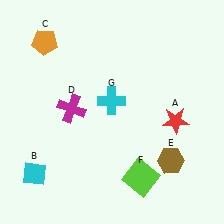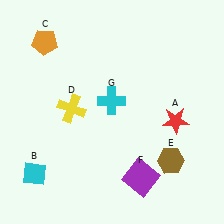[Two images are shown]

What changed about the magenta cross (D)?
In Image 1, D is magenta. In Image 2, it changed to yellow.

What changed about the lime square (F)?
In Image 1, F is lime. In Image 2, it changed to purple.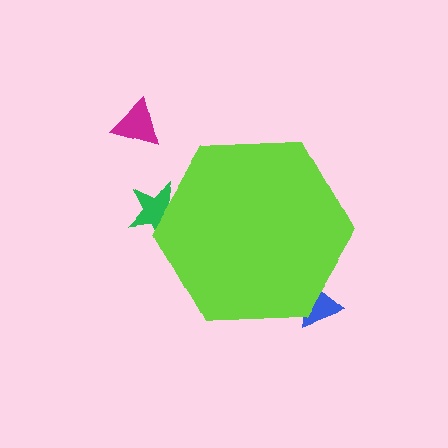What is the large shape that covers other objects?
A lime hexagon.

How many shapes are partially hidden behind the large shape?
2 shapes are partially hidden.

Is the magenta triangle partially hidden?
No, the magenta triangle is fully visible.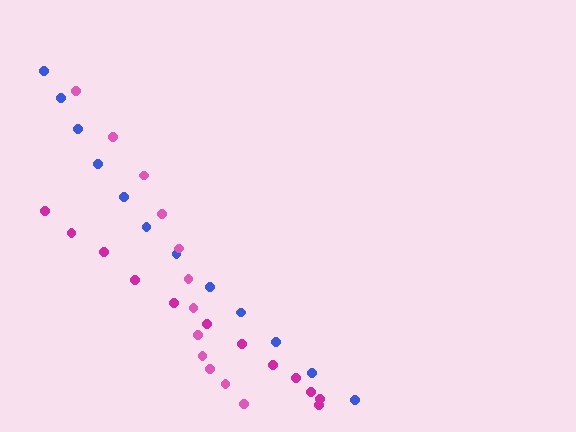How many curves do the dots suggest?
There are 3 distinct paths.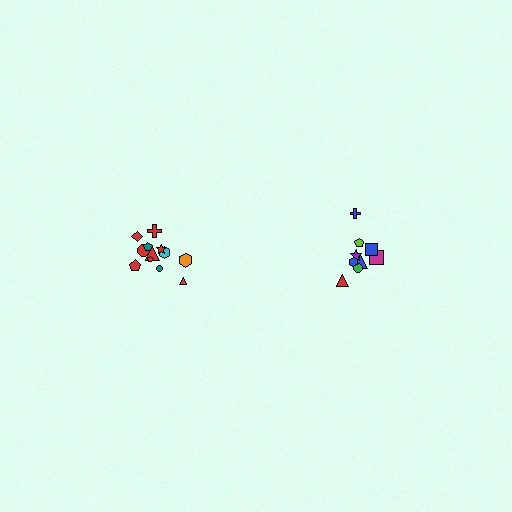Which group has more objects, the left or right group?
The left group.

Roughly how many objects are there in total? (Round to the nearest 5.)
Roughly 20 objects in total.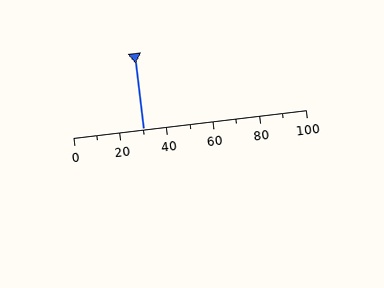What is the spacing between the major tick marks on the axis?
The major ticks are spaced 20 apart.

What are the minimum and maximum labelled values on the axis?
The axis runs from 0 to 100.